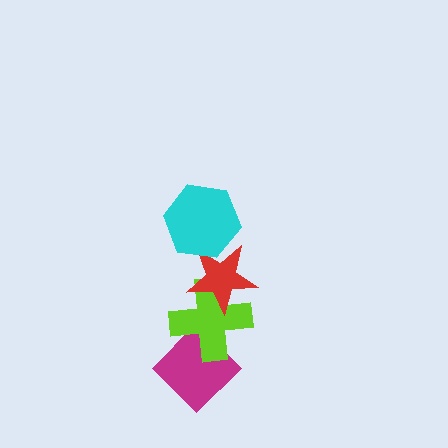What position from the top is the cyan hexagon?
The cyan hexagon is 1st from the top.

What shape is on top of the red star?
The cyan hexagon is on top of the red star.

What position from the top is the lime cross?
The lime cross is 3rd from the top.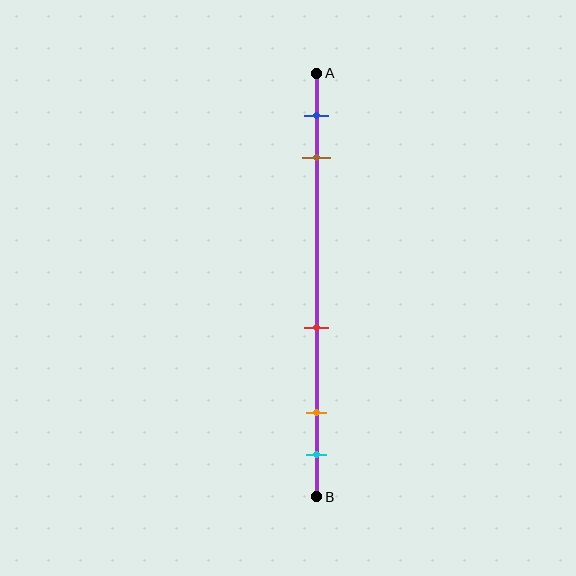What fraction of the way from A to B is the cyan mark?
The cyan mark is approximately 90% (0.9) of the way from A to B.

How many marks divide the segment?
There are 5 marks dividing the segment.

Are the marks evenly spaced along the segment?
No, the marks are not evenly spaced.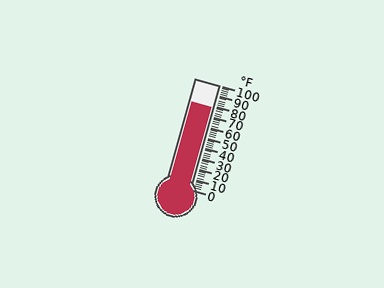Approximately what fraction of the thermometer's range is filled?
The thermometer is filled to approximately 80% of its range.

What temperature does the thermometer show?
The thermometer shows approximately 78°F.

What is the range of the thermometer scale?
The thermometer scale ranges from 0°F to 100°F.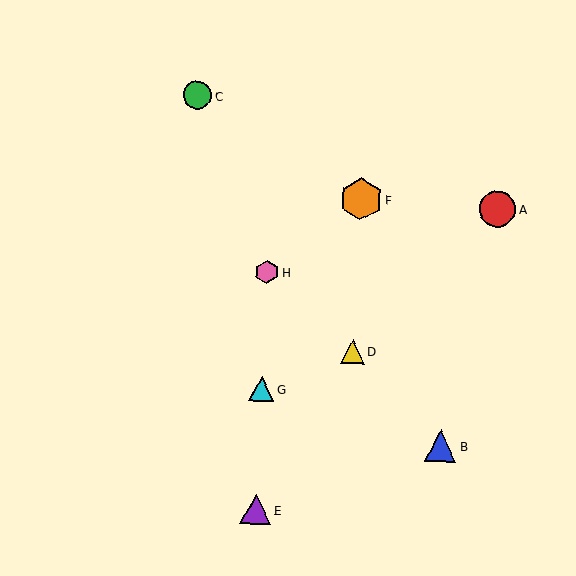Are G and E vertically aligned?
Yes, both are at x≈261.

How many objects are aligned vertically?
3 objects (E, G, H) are aligned vertically.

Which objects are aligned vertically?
Objects E, G, H are aligned vertically.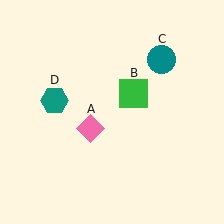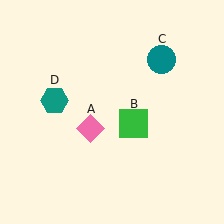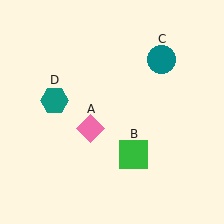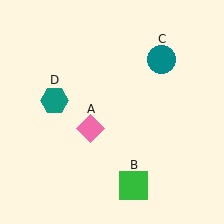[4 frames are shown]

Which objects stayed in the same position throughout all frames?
Pink diamond (object A) and teal circle (object C) and teal hexagon (object D) remained stationary.